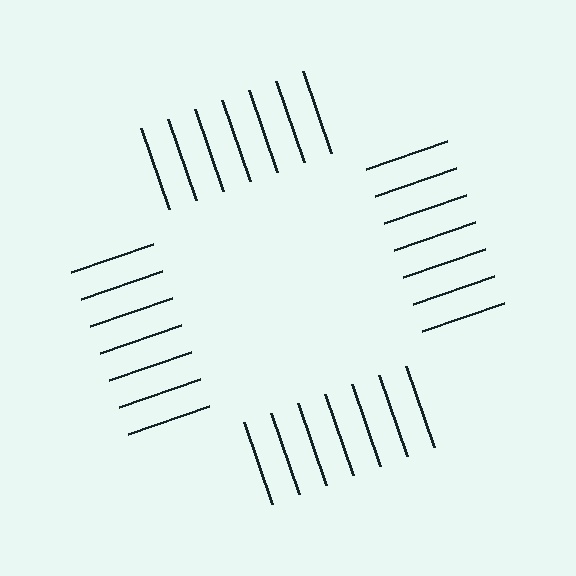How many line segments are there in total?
28 — 7 along each of the 4 edges.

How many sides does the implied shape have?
4 sides — the line-ends trace a square.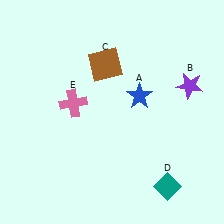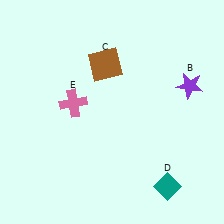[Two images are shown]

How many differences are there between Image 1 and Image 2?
There is 1 difference between the two images.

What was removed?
The blue star (A) was removed in Image 2.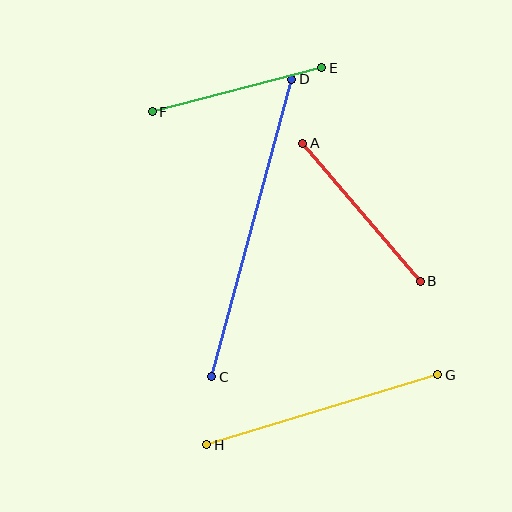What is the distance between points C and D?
The distance is approximately 308 pixels.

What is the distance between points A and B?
The distance is approximately 182 pixels.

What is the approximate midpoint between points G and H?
The midpoint is at approximately (322, 410) pixels.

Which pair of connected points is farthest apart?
Points C and D are farthest apart.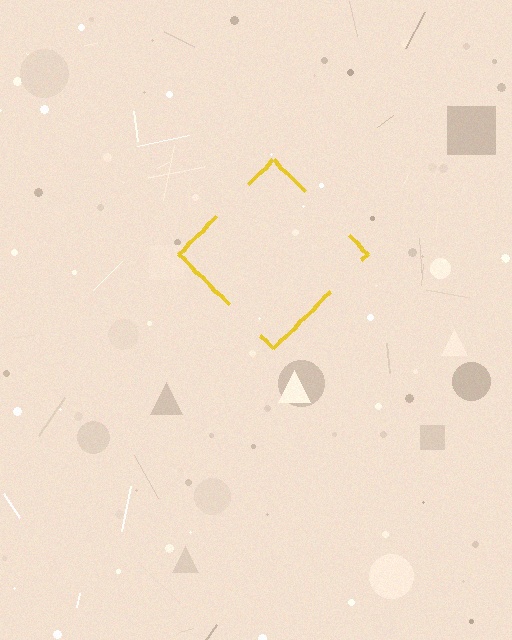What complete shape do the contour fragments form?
The contour fragments form a diamond.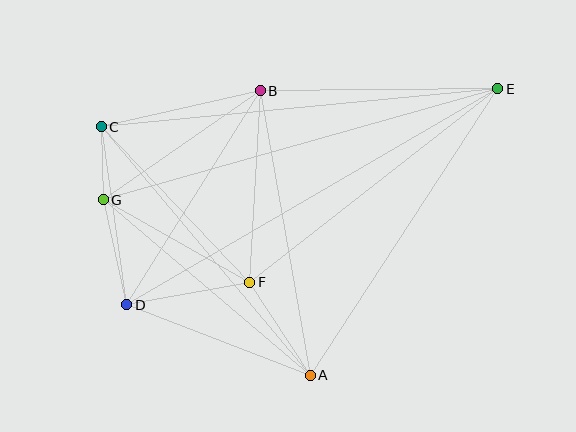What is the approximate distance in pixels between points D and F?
The distance between D and F is approximately 125 pixels.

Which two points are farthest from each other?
Points D and E are farthest from each other.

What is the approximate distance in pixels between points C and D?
The distance between C and D is approximately 180 pixels.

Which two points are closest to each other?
Points C and G are closest to each other.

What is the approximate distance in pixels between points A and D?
The distance between A and D is approximately 196 pixels.